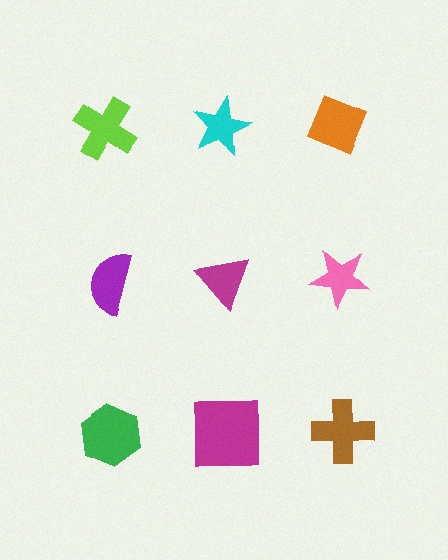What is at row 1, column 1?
A lime cross.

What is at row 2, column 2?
A magenta triangle.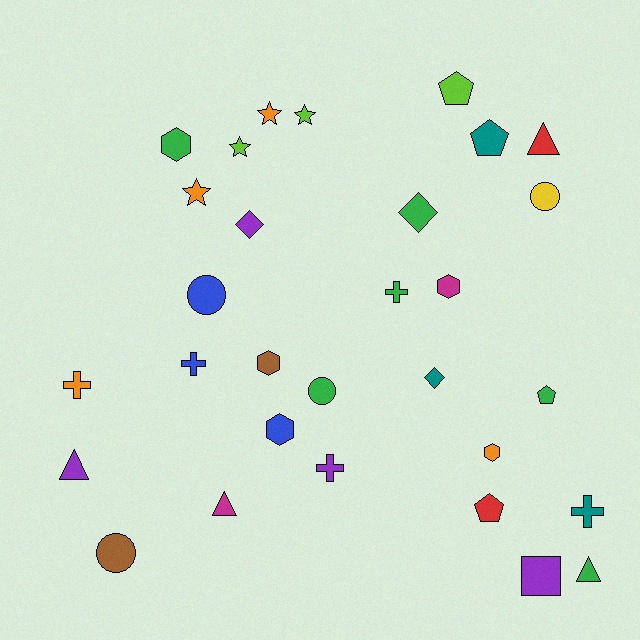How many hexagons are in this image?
There are 5 hexagons.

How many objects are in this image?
There are 30 objects.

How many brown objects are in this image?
There are 2 brown objects.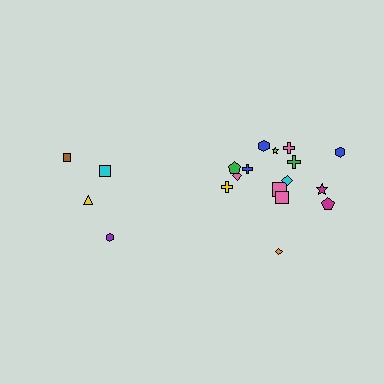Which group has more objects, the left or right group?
The right group.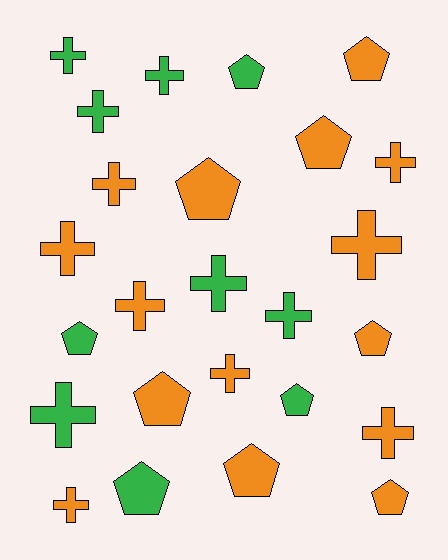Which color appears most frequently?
Orange, with 15 objects.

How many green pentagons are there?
There are 4 green pentagons.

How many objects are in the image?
There are 25 objects.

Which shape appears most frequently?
Cross, with 14 objects.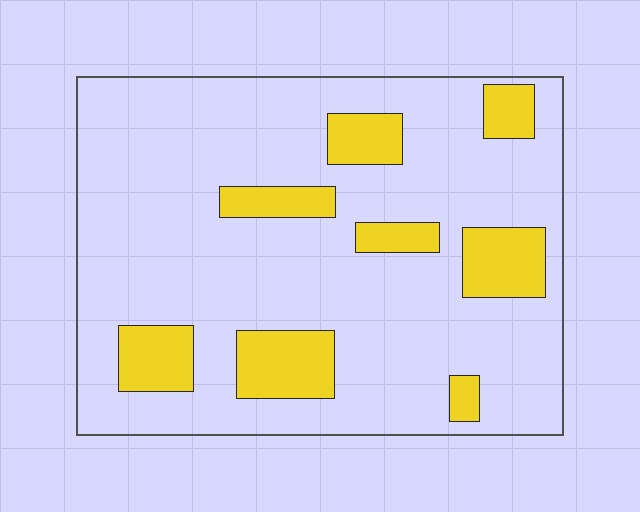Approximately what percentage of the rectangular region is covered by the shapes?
Approximately 20%.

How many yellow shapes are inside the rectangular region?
8.